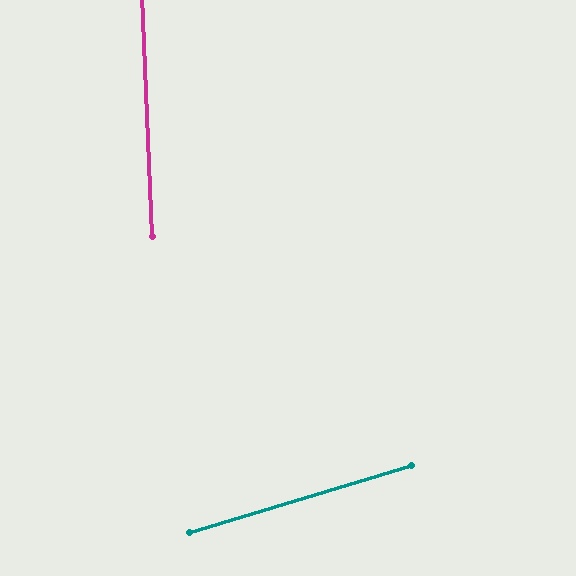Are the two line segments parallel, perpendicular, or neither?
Neither parallel nor perpendicular — they differ by about 76°.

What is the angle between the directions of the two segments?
Approximately 76 degrees.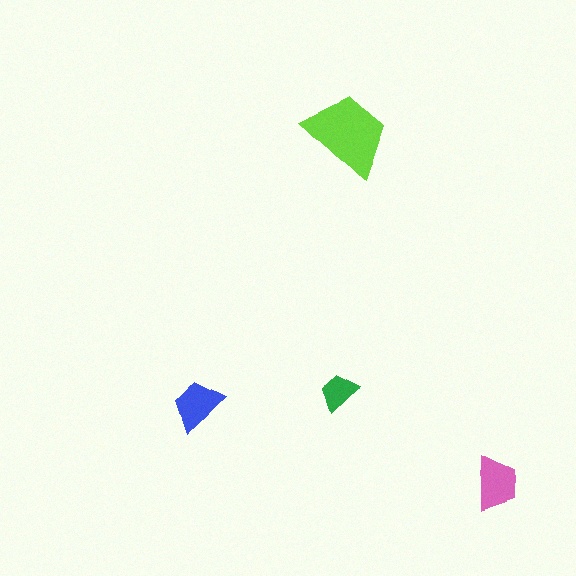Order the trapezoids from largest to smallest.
the lime one, the pink one, the blue one, the green one.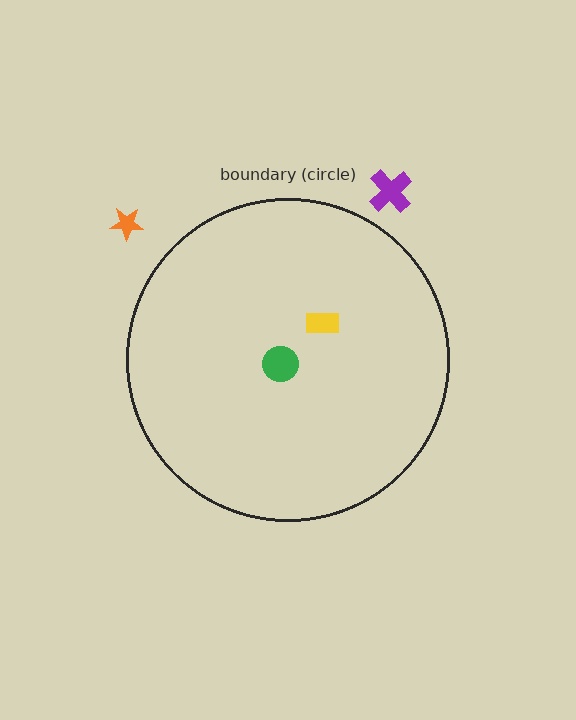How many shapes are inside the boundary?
2 inside, 2 outside.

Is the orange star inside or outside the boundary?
Outside.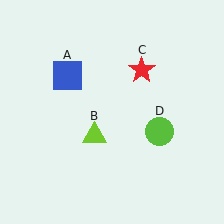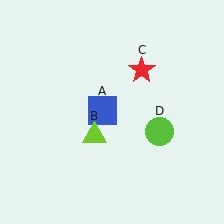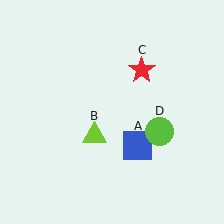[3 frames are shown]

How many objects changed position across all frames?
1 object changed position: blue square (object A).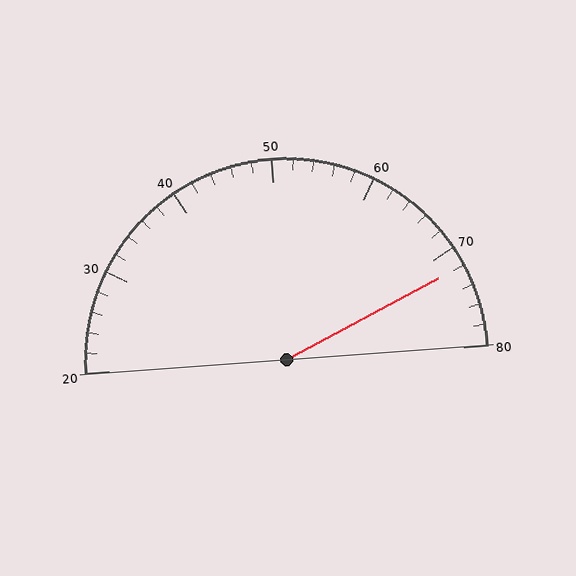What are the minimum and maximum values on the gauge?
The gauge ranges from 20 to 80.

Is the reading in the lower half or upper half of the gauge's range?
The reading is in the upper half of the range (20 to 80).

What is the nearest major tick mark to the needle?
The nearest major tick mark is 70.